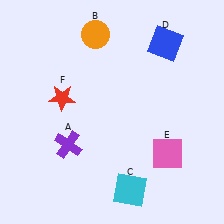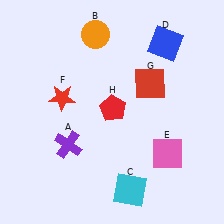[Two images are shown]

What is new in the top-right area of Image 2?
A red pentagon (H) was added in the top-right area of Image 2.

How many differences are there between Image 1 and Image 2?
There are 2 differences between the two images.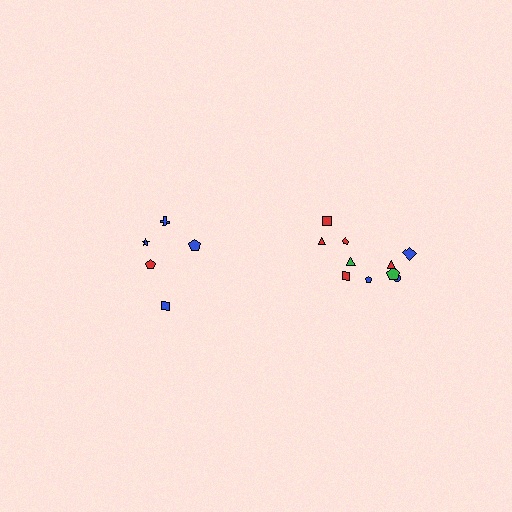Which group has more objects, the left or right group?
The right group.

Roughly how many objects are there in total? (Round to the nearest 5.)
Roughly 15 objects in total.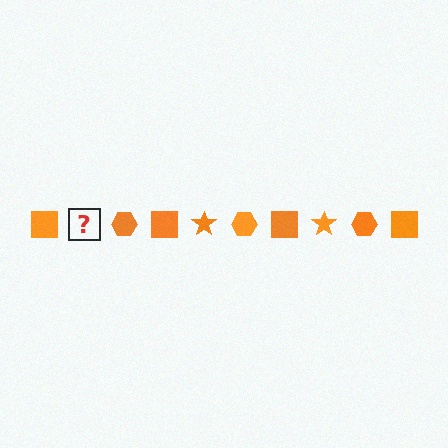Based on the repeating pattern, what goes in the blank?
The blank should be an orange star.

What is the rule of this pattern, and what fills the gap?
The rule is that the pattern cycles through square, star, hexagon shapes in orange. The gap should be filled with an orange star.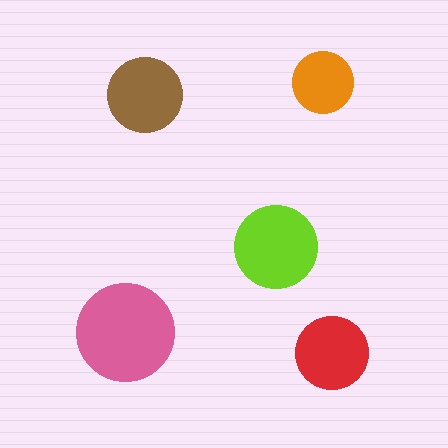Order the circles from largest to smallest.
the pink one, the lime one, the brown one, the red one, the orange one.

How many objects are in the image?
There are 5 objects in the image.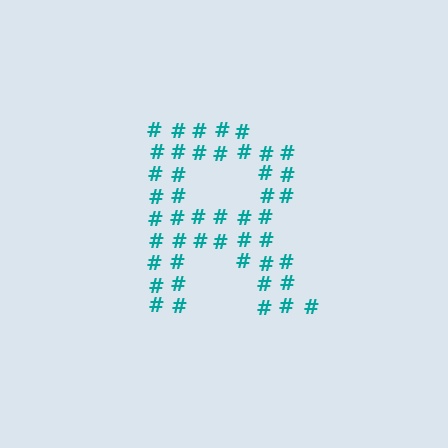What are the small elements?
The small elements are hash symbols.